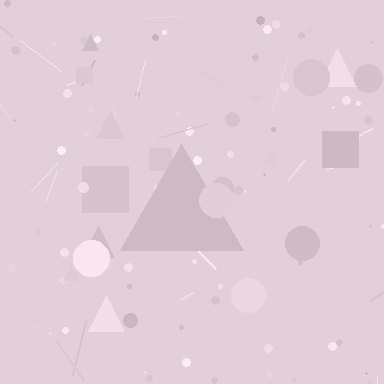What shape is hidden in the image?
A triangle is hidden in the image.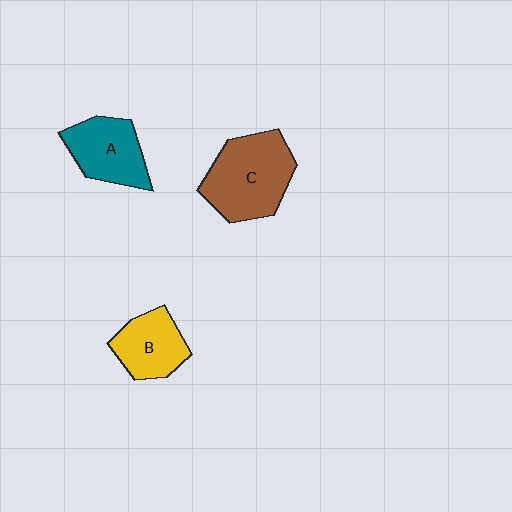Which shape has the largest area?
Shape C (brown).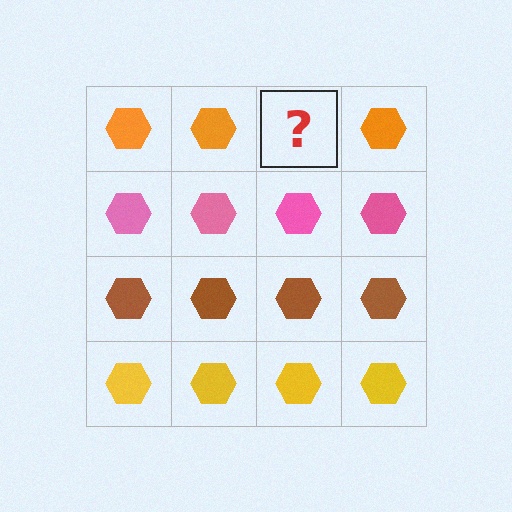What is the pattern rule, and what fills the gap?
The rule is that each row has a consistent color. The gap should be filled with an orange hexagon.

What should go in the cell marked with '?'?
The missing cell should contain an orange hexagon.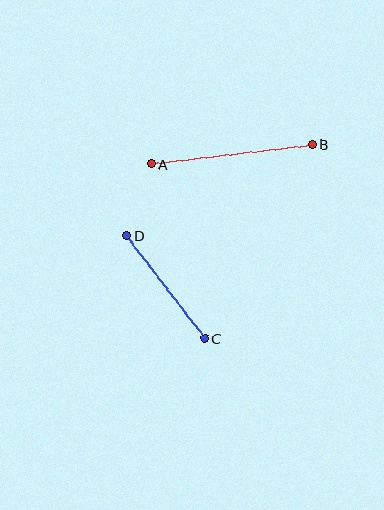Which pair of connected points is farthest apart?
Points A and B are farthest apart.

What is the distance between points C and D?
The distance is approximately 129 pixels.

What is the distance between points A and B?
The distance is approximately 162 pixels.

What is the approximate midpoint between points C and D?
The midpoint is at approximately (165, 287) pixels.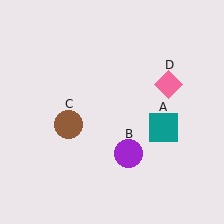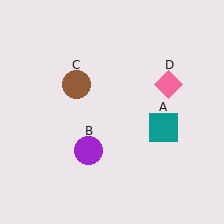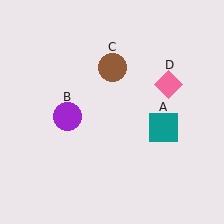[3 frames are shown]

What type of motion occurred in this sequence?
The purple circle (object B), brown circle (object C) rotated clockwise around the center of the scene.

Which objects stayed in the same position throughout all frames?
Teal square (object A) and pink diamond (object D) remained stationary.